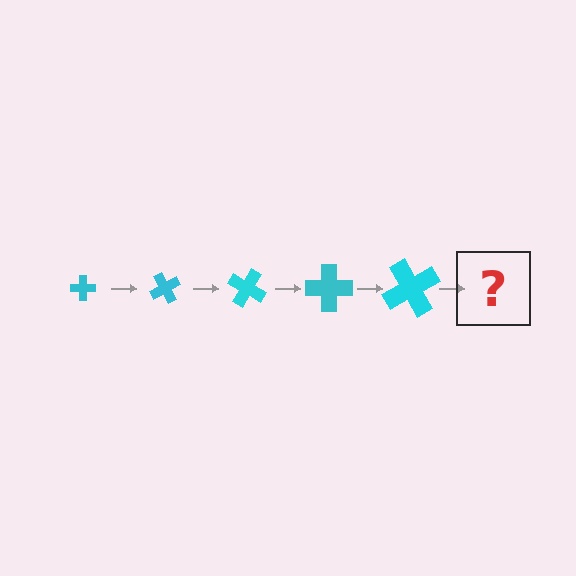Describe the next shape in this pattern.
It should be a cross, larger than the previous one and rotated 300 degrees from the start.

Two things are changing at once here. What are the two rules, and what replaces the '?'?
The two rules are that the cross grows larger each step and it rotates 60 degrees each step. The '?' should be a cross, larger than the previous one and rotated 300 degrees from the start.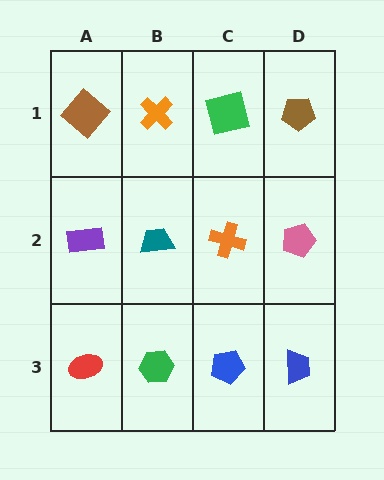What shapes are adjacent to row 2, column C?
A green square (row 1, column C), a blue pentagon (row 3, column C), a teal trapezoid (row 2, column B), a pink pentagon (row 2, column D).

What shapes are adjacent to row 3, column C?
An orange cross (row 2, column C), a green hexagon (row 3, column B), a blue trapezoid (row 3, column D).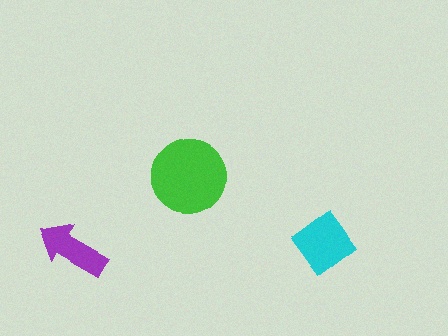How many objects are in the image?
There are 3 objects in the image.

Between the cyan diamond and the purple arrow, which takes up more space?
The cyan diamond.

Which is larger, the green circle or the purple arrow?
The green circle.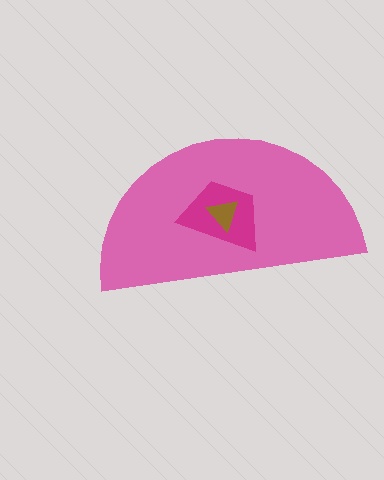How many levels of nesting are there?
3.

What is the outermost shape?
The pink semicircle.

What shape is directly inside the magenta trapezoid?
The brown triangle.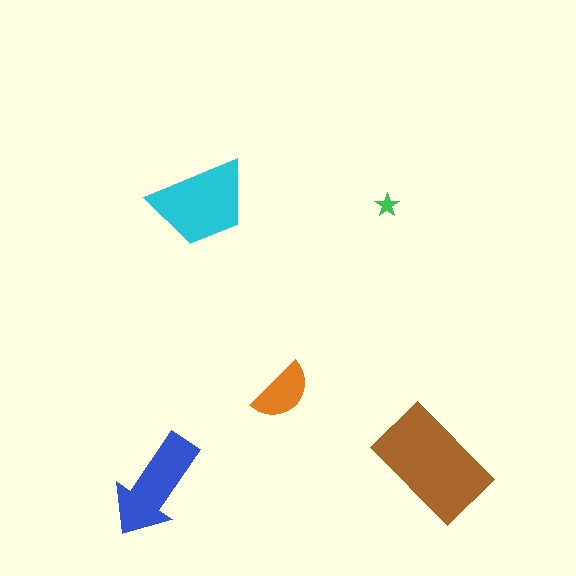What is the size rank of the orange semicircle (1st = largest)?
4th.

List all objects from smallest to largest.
The green star, the orange semicircle, the blue arrow, the cyan trapezoid, the brown rectangle.